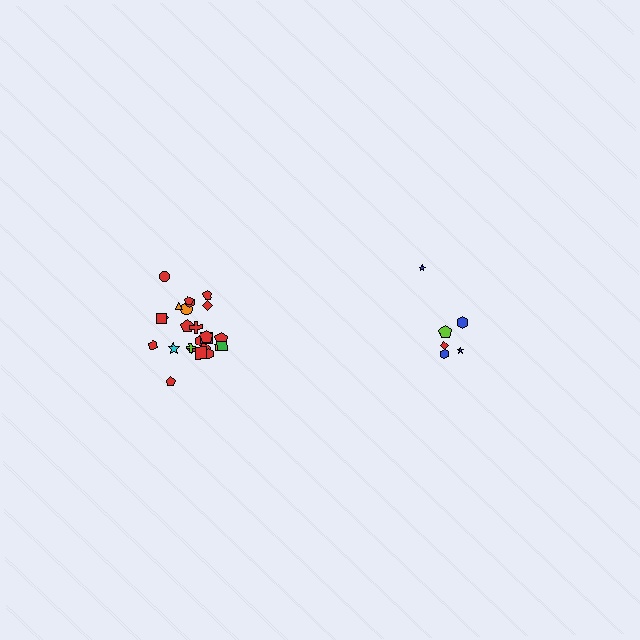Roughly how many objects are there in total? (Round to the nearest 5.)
Roughly 30 objects in total.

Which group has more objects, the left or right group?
The left group.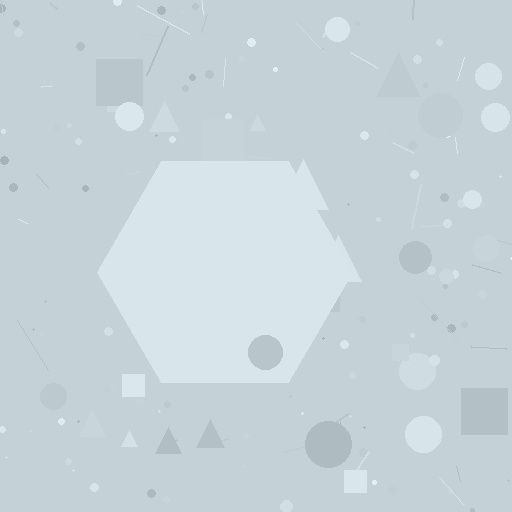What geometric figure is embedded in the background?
A hexagon is embedded in the background.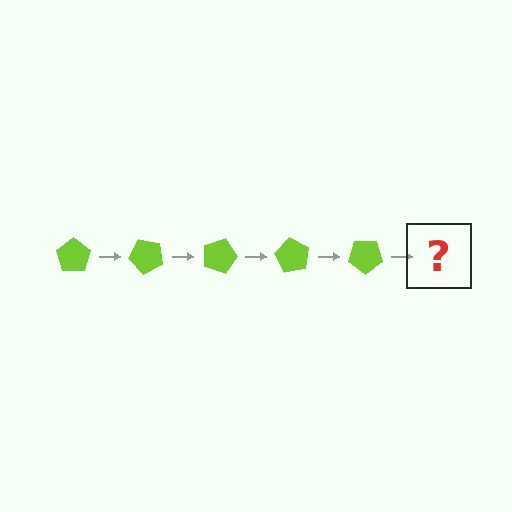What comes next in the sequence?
The next element should be a lime pentagon rotated 225 degrees.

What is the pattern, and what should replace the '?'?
The pattern is that the pentagon rotates 45 degrees each step. The '?' should be a lime pentagon rotated 225 degrees.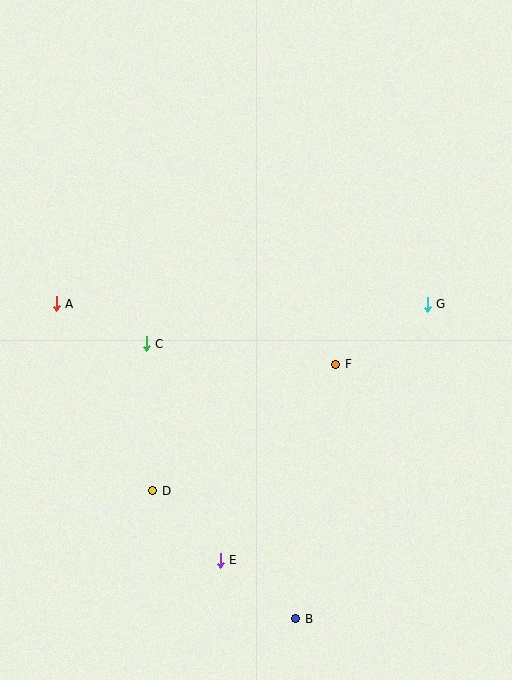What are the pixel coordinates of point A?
Point A is at (56, 304).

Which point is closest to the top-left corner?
Point A is closest to the top-left corner.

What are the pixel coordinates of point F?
Point F is at (336, 364).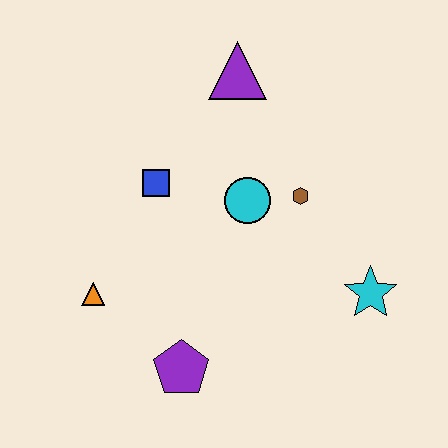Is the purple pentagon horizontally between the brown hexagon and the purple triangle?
No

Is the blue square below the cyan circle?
No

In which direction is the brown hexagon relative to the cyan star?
The brown hexagon is above the cyan star.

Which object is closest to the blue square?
The cyan circle is closest to the blue square.